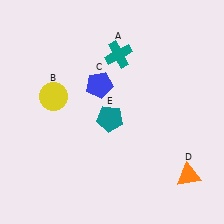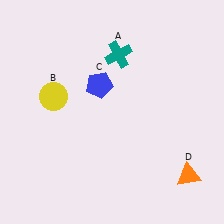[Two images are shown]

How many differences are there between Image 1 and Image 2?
There is 1 difference between the two images.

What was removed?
The teal pentagon (E) was removed in Image 2.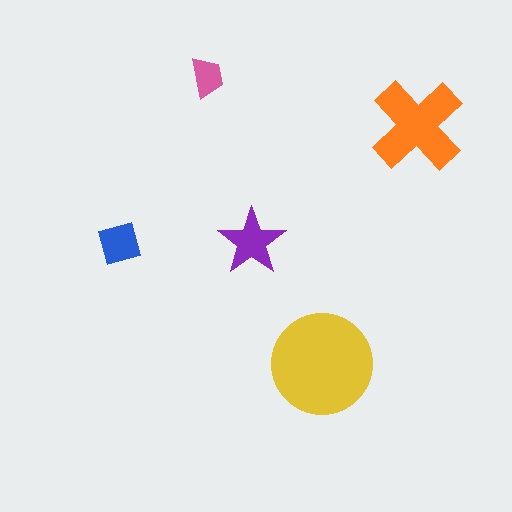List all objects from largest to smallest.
The yellow circle, the orange cross, the purple star, the blue square, the pink trapezoid.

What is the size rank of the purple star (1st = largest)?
3rd.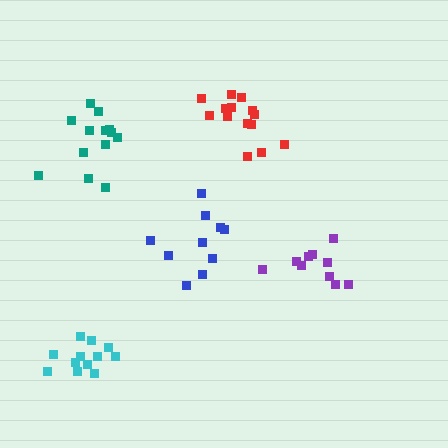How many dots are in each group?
Group 1: 10 dots, Group 2: 10 dots, Group 3: 13 dots, Group 4: 12 dots, Group 5: 14 dots (59 total).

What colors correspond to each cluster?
The clusters are colored: blue, purple, teal, cyan, red.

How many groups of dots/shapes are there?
There are 5 groups.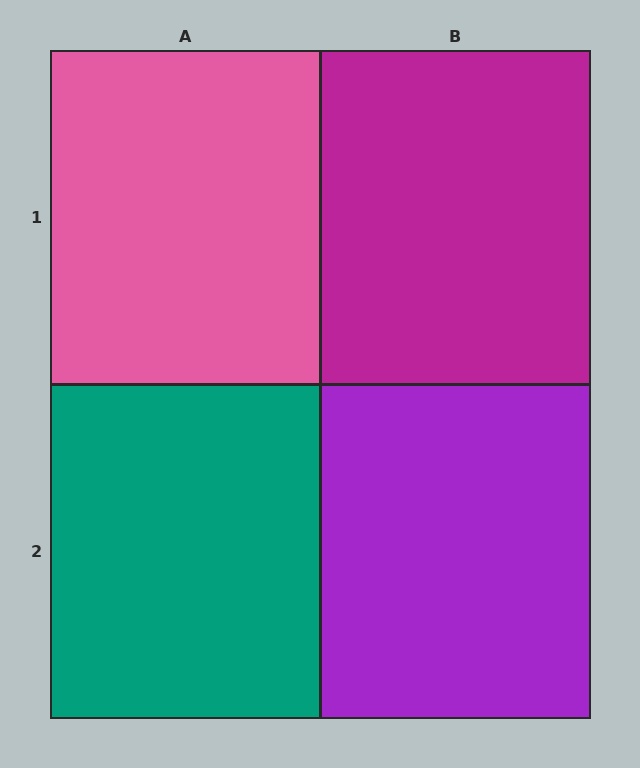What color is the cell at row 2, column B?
Purple.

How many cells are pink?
1 cell is pink.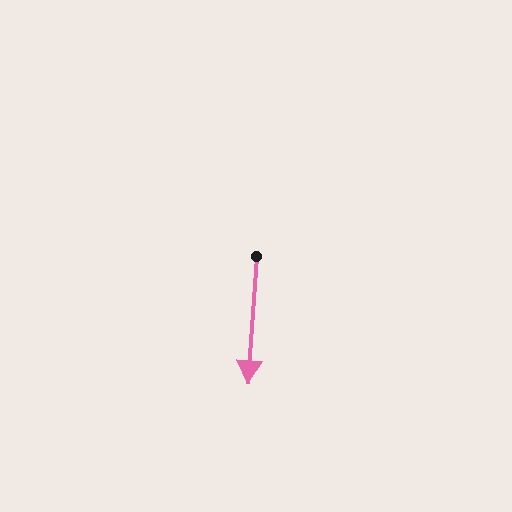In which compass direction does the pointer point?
South.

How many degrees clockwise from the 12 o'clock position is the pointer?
Approximately 184 degrees.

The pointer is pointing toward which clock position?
Roughly 6 o'clock.